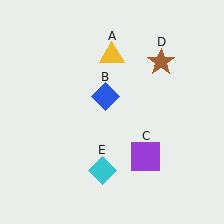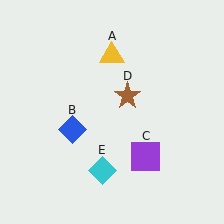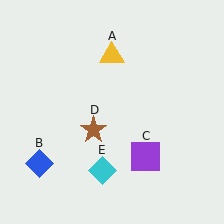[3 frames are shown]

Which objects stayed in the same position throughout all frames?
Yellow triangle (object A) and purple square (object C) and cyan diamond (object E) remained stationary.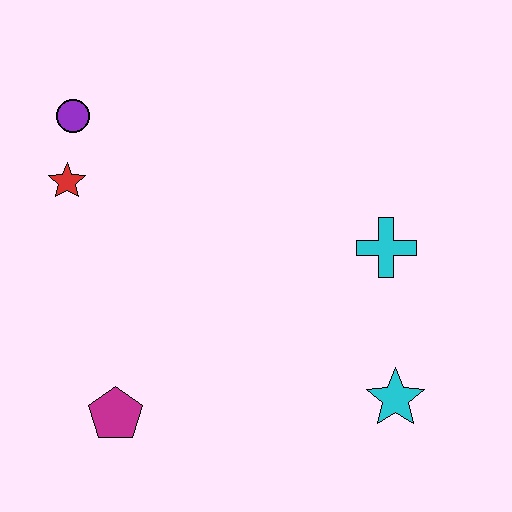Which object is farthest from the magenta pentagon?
The cyan cross is farthest from the magenta pentagon.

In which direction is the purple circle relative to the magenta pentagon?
The purple circle is above the magenta pentagon.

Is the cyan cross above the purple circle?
No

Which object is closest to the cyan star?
The cyan cross is closest to the cyan star.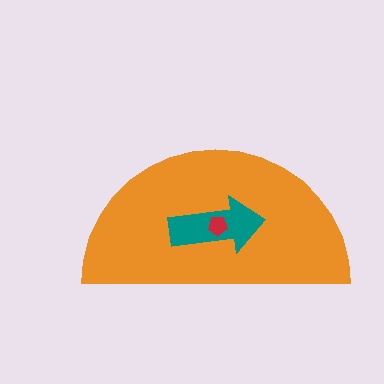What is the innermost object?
The red pentagon.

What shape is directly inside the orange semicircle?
The teal arrow.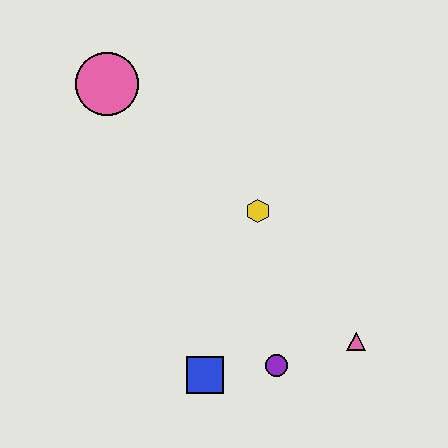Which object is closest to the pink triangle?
The purple circle is closest to the pink triangle.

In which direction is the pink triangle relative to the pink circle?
The pink triangle is below the pink circle.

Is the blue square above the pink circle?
No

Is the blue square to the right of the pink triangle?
No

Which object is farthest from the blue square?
The pink circle is farthest from the blue square.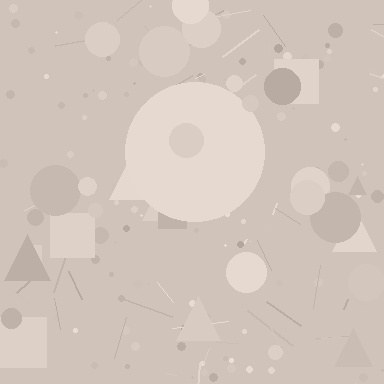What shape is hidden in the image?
A circle is hidden in the image.